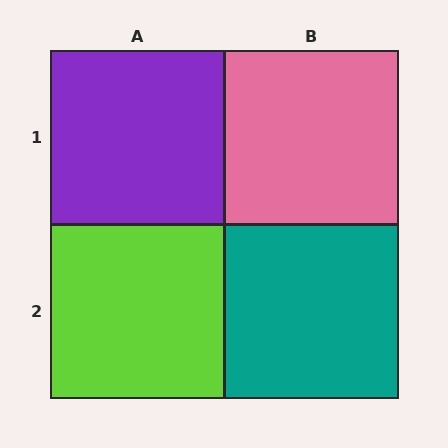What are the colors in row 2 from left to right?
Lime, teal.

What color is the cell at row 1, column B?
Pink.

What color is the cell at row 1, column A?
Purple.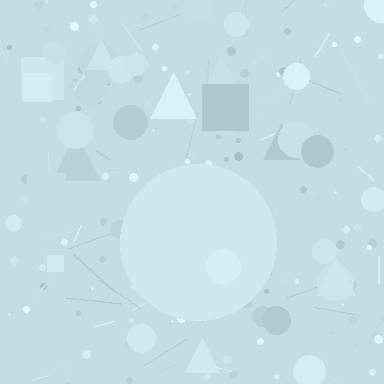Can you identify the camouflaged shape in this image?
The camouflaged shape is a circle.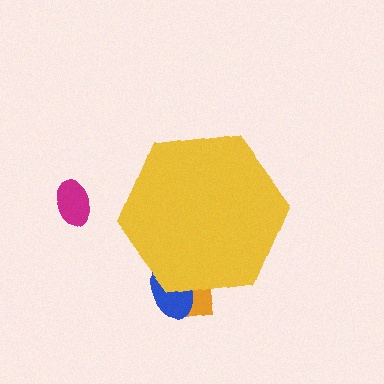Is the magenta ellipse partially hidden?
No, the magenta ellipse is fully visible.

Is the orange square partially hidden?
Yes, the orange square is partially hidden behind the yellow hexagon.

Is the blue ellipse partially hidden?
Yes, the blue ellipse is partially hidden behind the yellow hexagon.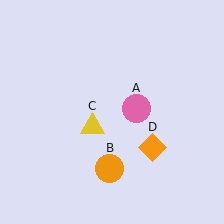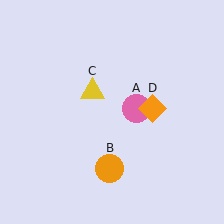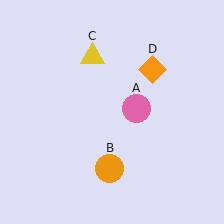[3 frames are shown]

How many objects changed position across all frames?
2 objects changed position: yellow triangle (object C), orange diamond (object D).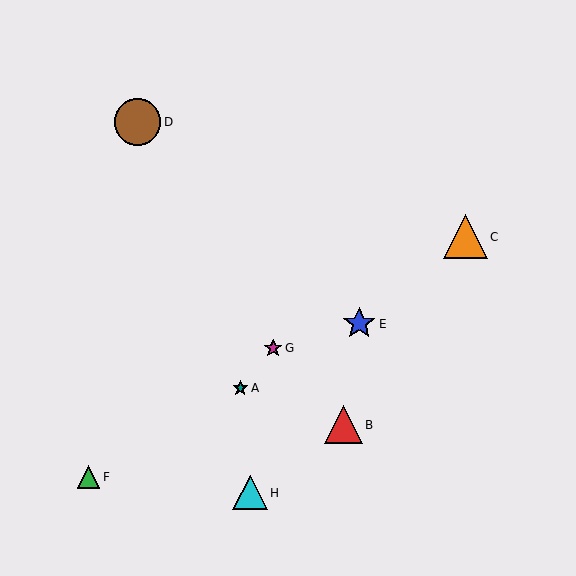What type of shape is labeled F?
Shape F is a green triangle.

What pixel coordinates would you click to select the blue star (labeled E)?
Click at (359, 324) to select the blue star E.